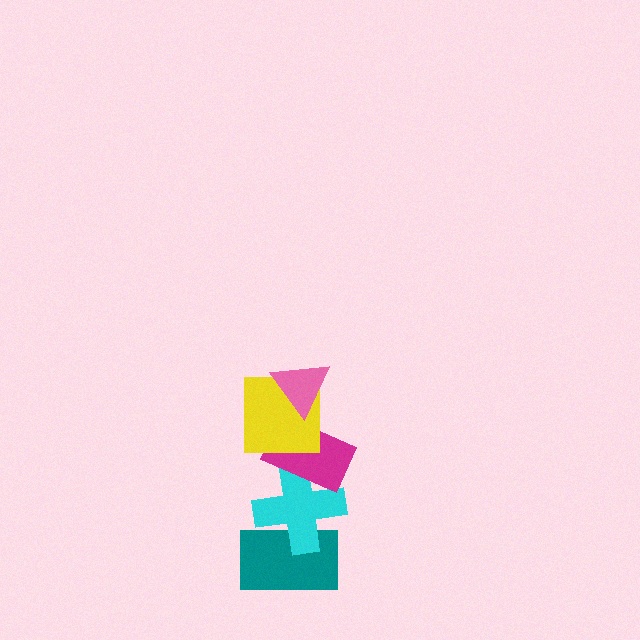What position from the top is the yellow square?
The yellow square is 2nd from the top.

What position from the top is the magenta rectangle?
The magenta rectangle is 3rd from the top.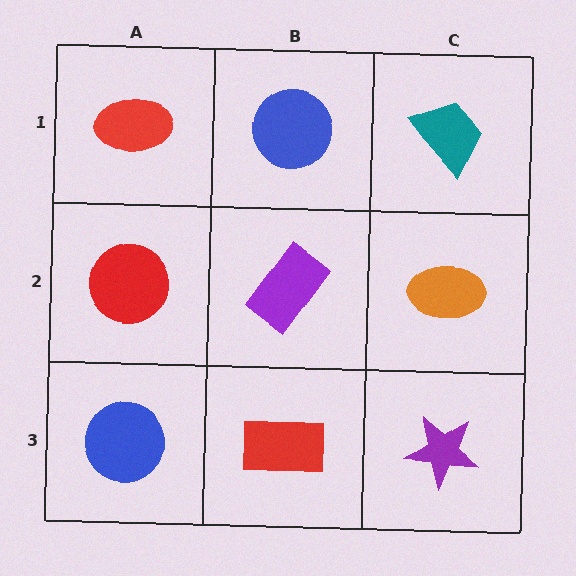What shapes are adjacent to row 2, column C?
A teal trapezoid (row 1, column C), a purple star (row 3, column C), a purple rectangle (row 2, column B).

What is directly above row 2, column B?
A blue circle.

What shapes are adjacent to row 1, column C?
An orange ellipse (row 2, column C), a blue circle (row 1, column B).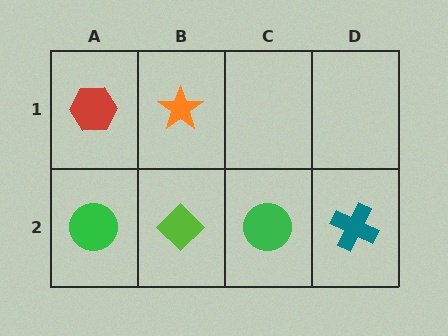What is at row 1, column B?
An orange star.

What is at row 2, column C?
A green circle.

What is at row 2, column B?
A lime diamond.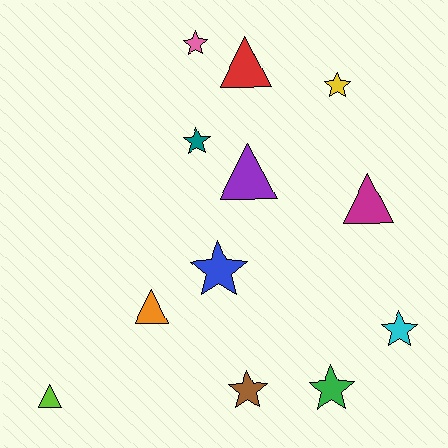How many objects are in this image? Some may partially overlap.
There are 12 objects.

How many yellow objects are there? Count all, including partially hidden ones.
There is 1 yellow object.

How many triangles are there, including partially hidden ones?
There are 5 triangles.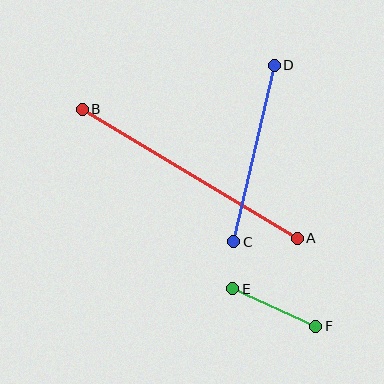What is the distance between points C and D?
The distance is approximately 181 pixels.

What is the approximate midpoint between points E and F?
The midpoint is at approximately (274, 308) pixels.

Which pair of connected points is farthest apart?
Points A and B are farthest apart.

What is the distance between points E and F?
The distance is approximately 91 pixels.